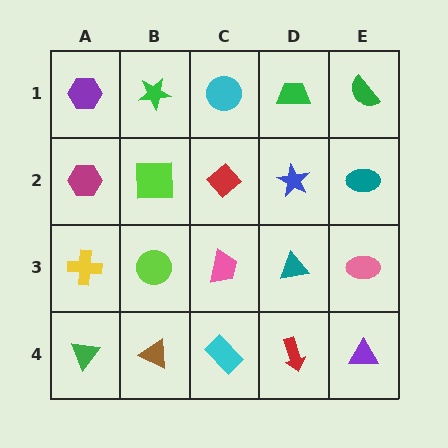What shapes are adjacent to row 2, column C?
A cyan circle (row 1, column C), a pink trapezoid (row 3, column C), a lime square (row 2, column B), a blue star (row 2, column D).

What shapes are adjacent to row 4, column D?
A teal triangle (row 3, column D), a cyan rectangle (row 4, column C), a purple triangle (row 4, column E).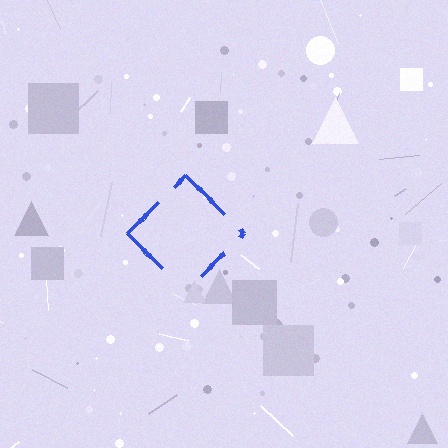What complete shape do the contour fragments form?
The contour fragments form a diamond.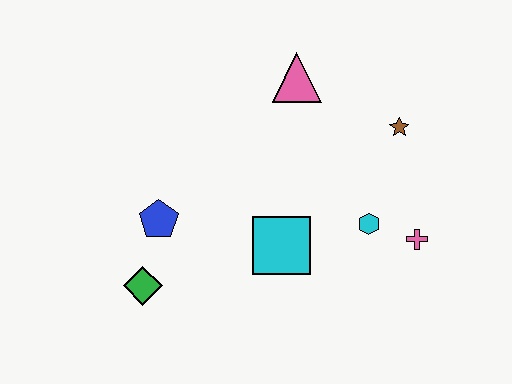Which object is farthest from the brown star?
The green diamond is farthest from the brown star.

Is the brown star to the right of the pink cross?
No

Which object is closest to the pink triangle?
The brown star is closest to the pink triangle.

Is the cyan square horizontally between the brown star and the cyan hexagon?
No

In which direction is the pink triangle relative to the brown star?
The pink triangle is to the left of the brown star.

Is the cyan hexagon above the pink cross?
Yes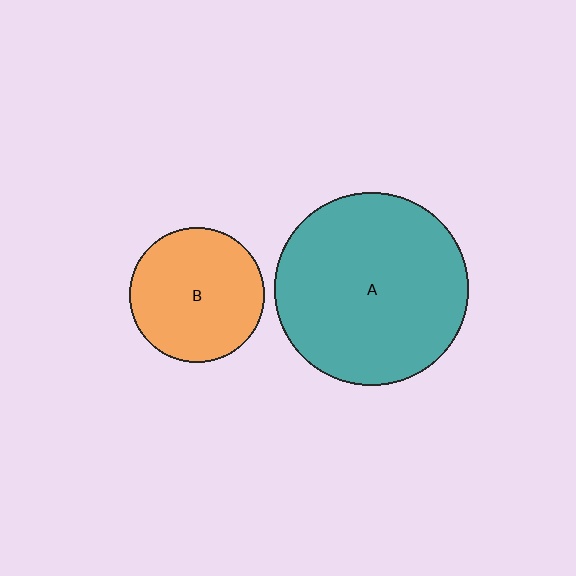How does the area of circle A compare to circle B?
Approximately 2.0 times.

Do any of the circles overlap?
No, none of the circles overlap.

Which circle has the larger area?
Circle A (teal).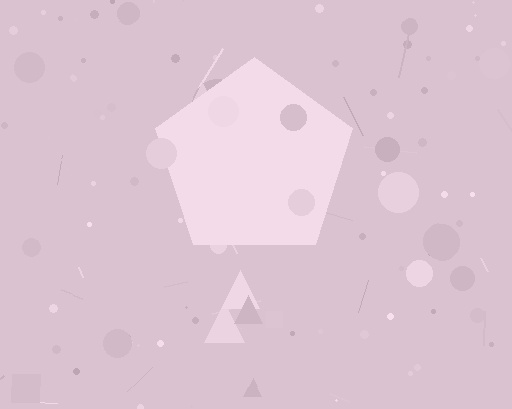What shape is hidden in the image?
A pentagon is hidden in the image.